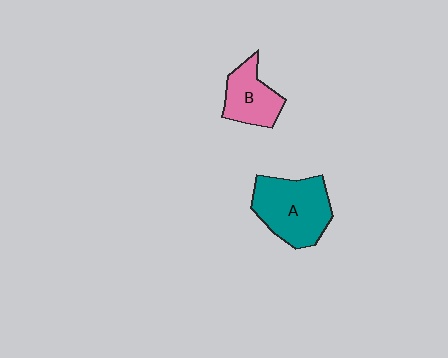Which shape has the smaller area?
Shape B (pink).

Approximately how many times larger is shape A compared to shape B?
Approximately 1.6 times.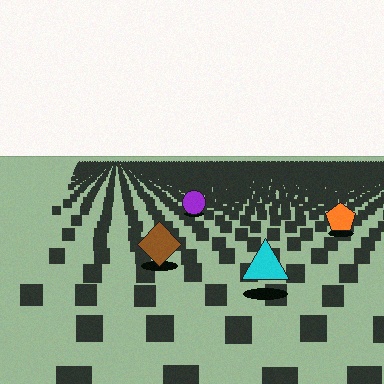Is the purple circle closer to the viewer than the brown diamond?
No. The brown diamond is closer — you can tell from the texture gradient: the ground texture is coarser near it.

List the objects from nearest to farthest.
From nearest to farthest: the cyan triangle, the brown diamond, the orange pentagon, the purple circle.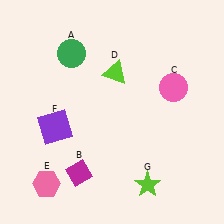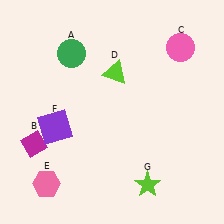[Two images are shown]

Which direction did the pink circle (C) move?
The pink circle (C) moved up.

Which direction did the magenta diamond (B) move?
The magenta diamond (B) moved left.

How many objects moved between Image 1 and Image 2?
2 objects moved between the two images.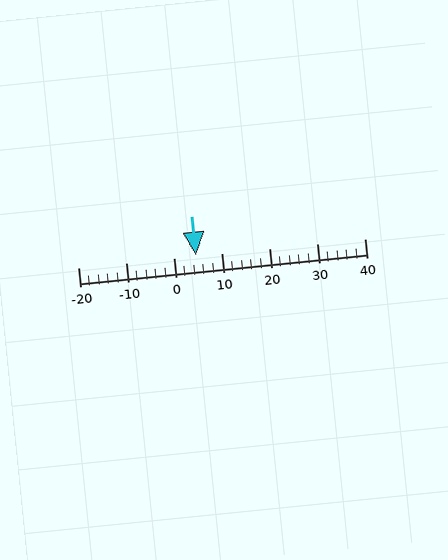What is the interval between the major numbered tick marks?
The major tick marks are spaced 10 units apart.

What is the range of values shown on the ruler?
The ruler shows values from -20 to 40.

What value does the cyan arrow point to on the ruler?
The cyan arrow points to approximately 5.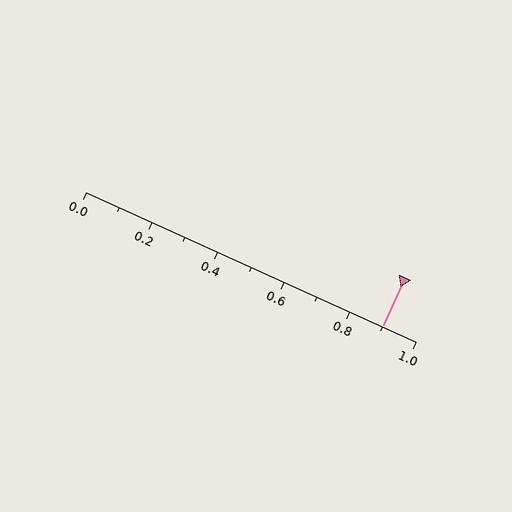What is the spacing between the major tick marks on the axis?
The major ticks are spaced 0.2 apart.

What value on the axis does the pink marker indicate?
The marker indicates approximately 0.9.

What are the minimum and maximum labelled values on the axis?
The axis runs from 0.0 to 1.0.